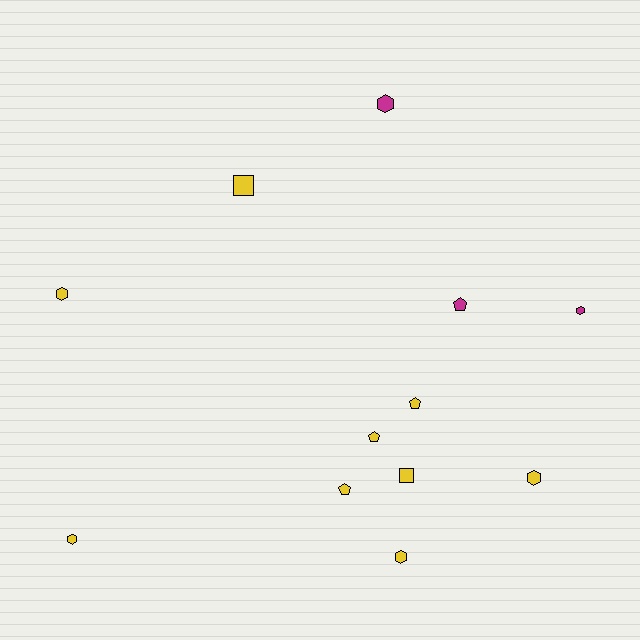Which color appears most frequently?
Yellow, with 9 objects.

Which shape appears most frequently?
Hexagon, with 6 objects.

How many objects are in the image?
There are 12 objects.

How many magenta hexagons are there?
There are 2 magenta hexagons.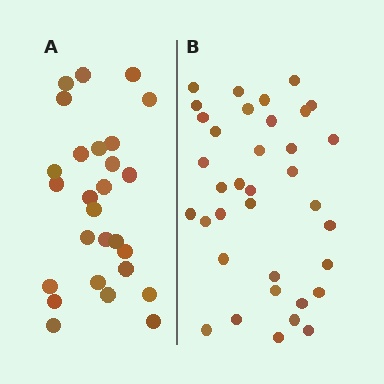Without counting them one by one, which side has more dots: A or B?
Region B (the right region) has more dots.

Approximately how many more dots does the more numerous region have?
Region B has roughly 8 or so more dots than region A.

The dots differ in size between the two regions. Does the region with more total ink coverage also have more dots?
No. Region A has more total ink coverage because its dots are larger, but region B actually contains more individual dots. Total area can be misleading — the number of items is what matters here.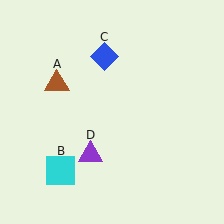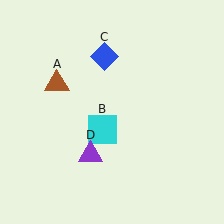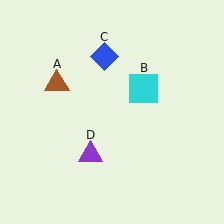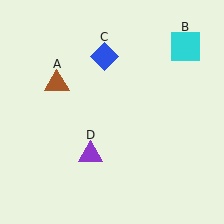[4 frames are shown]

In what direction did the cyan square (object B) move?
The cyan square (object B) moved up and to the right.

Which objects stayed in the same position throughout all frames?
Brown triangle (object A) and blue diamond (object C) and purple triangle (object D) remained stationary.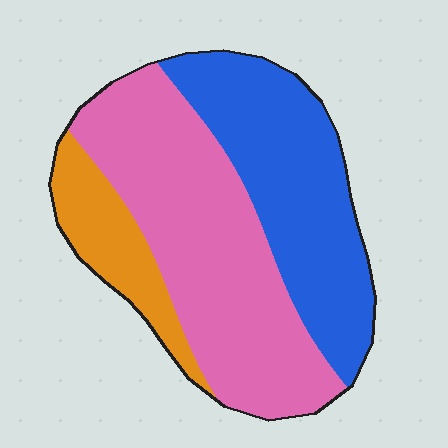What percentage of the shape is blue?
Blue covers about 35% of the shape.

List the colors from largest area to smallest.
From largest to smallest: pink, blue, orange.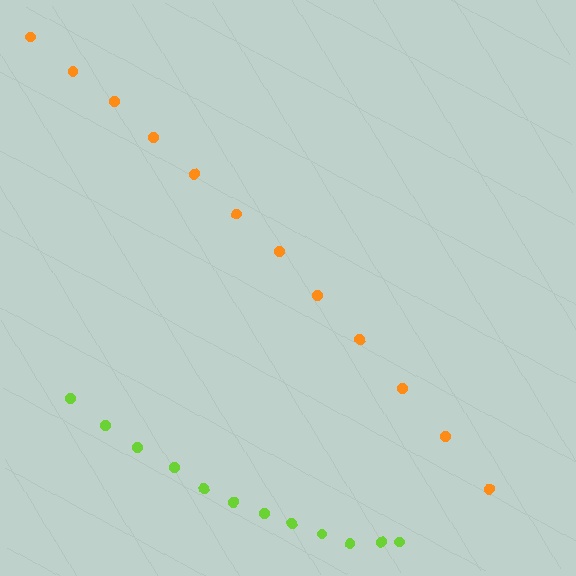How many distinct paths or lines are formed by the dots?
There are 2 distinct paths.